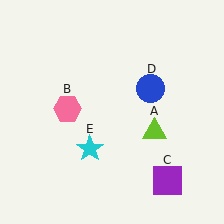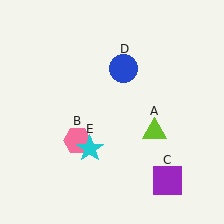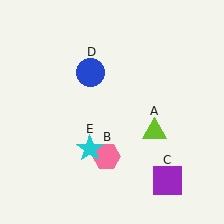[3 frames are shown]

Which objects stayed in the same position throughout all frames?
Lime triangle (object A) and purple square (object C) and cyan star (object E) remained stationary.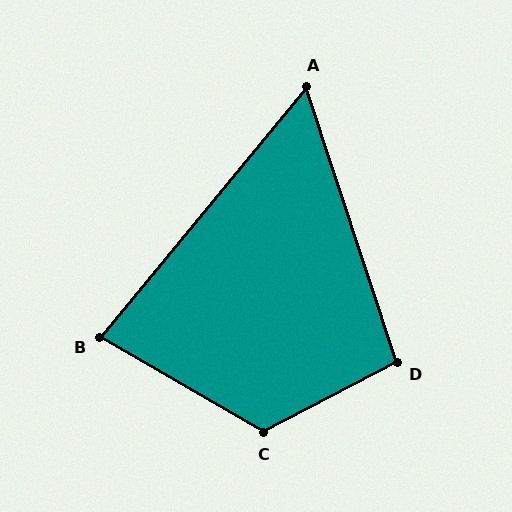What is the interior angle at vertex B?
Approximately 81 degrees (acute).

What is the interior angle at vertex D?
Approximately 99 degrees (obtuse).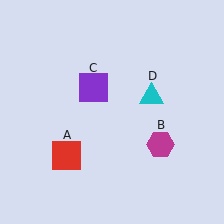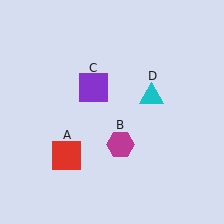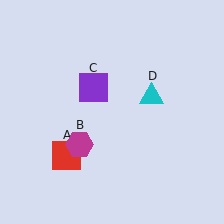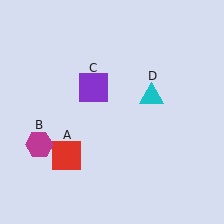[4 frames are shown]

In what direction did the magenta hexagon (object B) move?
The magenta hexagon (object B) moved left.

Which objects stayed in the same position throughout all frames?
Red square (object A) and purple square (object C) and cyan triangle (object D) remained stationary.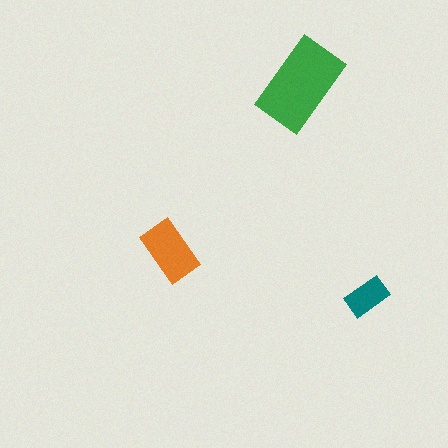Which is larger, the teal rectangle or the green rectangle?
The green one.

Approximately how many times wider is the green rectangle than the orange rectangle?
About 1.5 times wider.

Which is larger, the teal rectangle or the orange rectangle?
The orange one.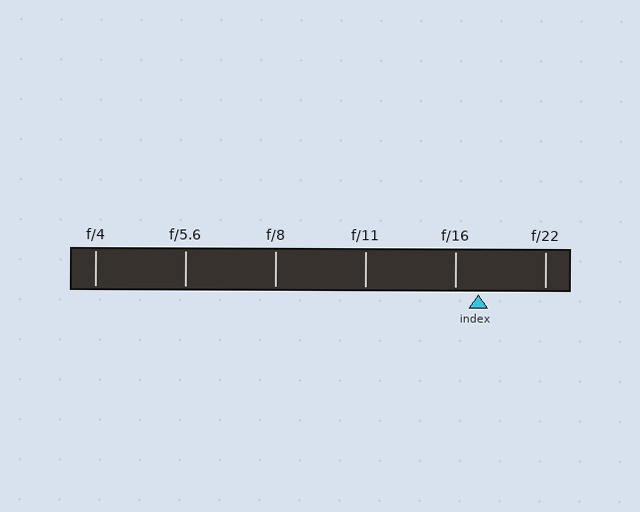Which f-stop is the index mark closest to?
The index mark is closest to f/16.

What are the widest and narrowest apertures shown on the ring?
The widest aperture shown is f/4 and the narrowest is f/22.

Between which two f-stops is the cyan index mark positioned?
The index mark is between f/16 and f/22.